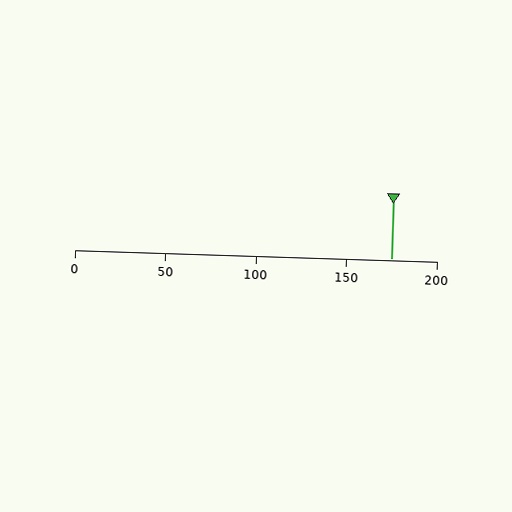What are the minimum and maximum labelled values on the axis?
The axis runs from 0 to 200.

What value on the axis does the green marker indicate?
The marker indicates approximately 175.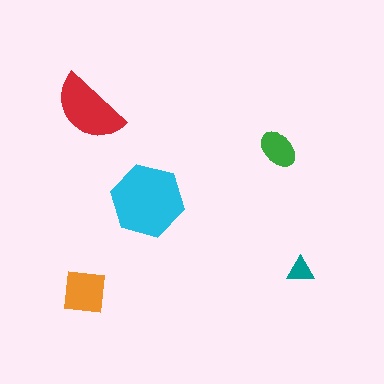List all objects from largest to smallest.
The cyan hexagon, the red semicircle, the orange square, the green ellipse, the teal triangle.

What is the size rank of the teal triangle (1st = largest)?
5th.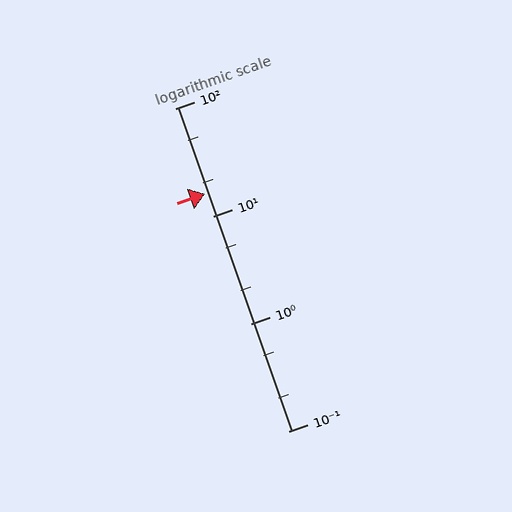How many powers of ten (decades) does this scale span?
The scale spans 3 decades, from 0.1 to 100.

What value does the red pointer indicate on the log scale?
The pointer indicates approximately 16.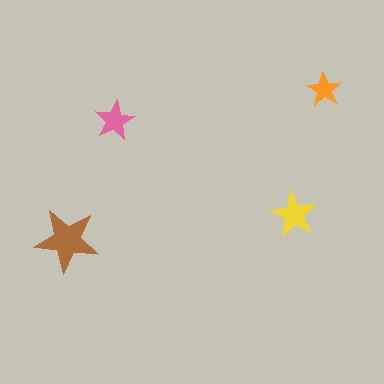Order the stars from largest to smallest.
the brown one, the yellow one, the pink one, the orange one.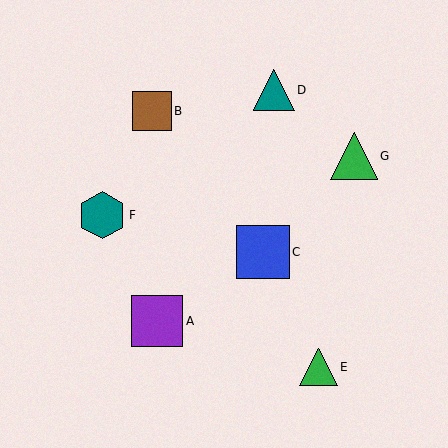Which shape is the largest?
The blue square (labeled C) is the largest.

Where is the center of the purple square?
The center of the purple square is at (157, 321).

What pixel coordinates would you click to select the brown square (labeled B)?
Click at (152, 111) to select the brown square B.